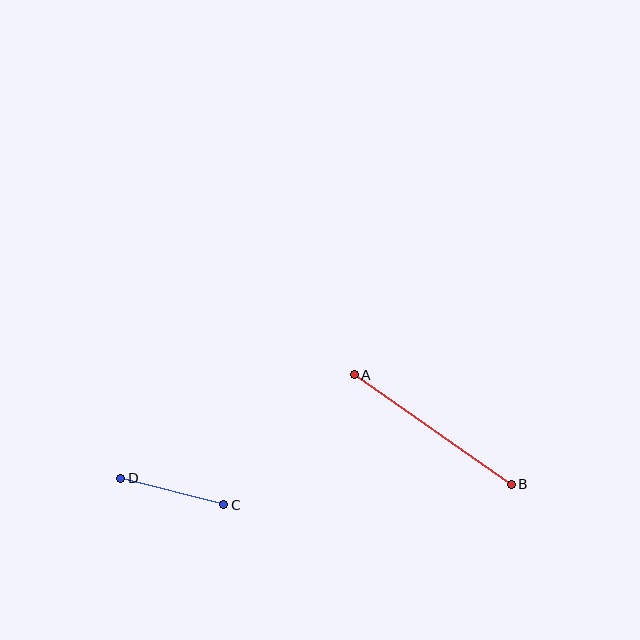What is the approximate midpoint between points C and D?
The midpoint is at approximately (172, 491) pixels.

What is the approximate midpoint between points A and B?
The midpoint is at approximately (433, 430) pixels.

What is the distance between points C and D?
The distance is approximately 106 pixels.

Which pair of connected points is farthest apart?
Points A and B are farthest apart.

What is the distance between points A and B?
The distance is approximately 191 pixels.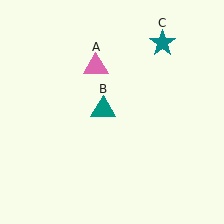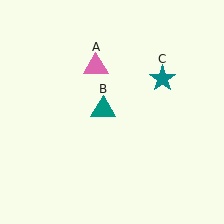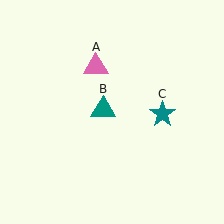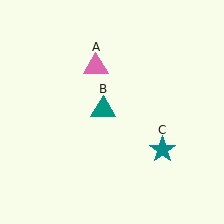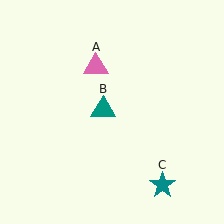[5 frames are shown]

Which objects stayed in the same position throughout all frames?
Pink triangle (object A) and teal triangle (object B) remained stationary.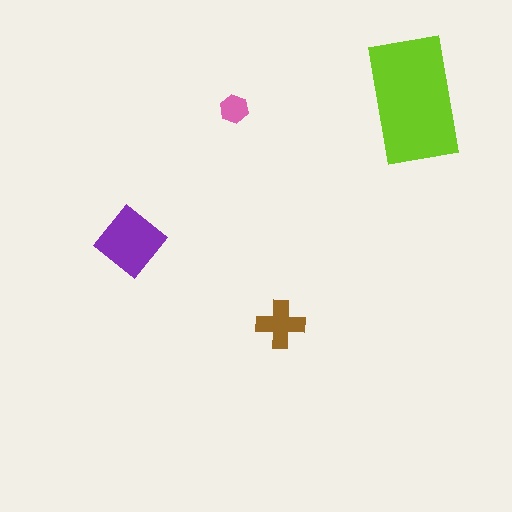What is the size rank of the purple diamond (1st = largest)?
2nd.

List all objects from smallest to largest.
The pink hexagon, the brown cross, the purple diamond, the lime rectangle.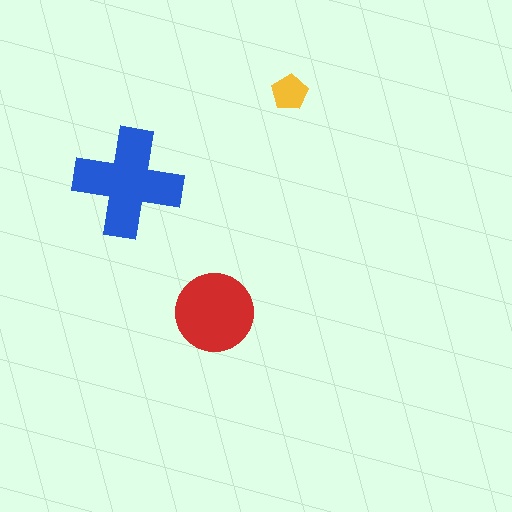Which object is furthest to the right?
The yellow pentagon is rightmost.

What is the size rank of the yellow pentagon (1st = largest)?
3rd.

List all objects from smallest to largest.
The yellow pentagon, the red circle, the blue cross.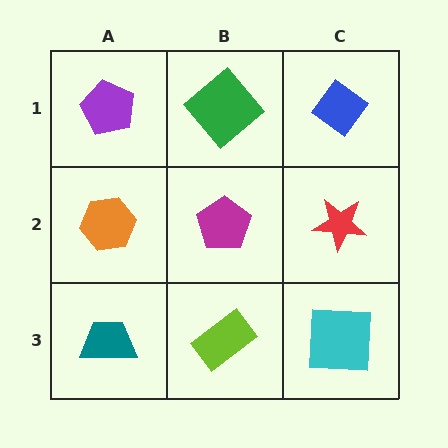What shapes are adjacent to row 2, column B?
A green diamond (row 1, column B), a lime rectangle (row 3, column B), an orange hexagon (row 2, column A), a red star (row 2, column C).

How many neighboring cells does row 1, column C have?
2.